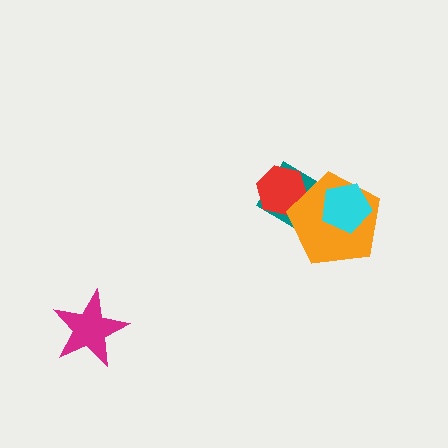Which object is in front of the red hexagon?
The orange pentagon is in front of the red hexagon.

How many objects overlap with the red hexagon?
2 objects overlap with the red hexagon.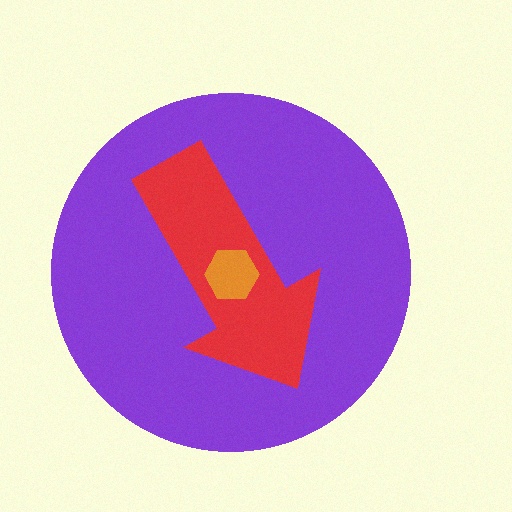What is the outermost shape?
The purple circle.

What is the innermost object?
The orange hexagon.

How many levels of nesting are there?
3.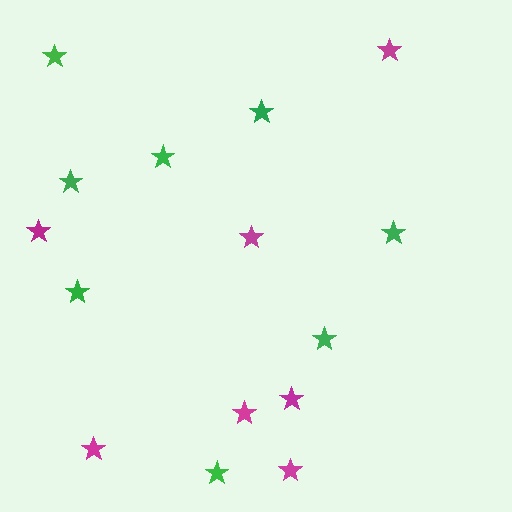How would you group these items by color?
There are 2 groups: one group of magenta stars (7) and one group of green stars (8).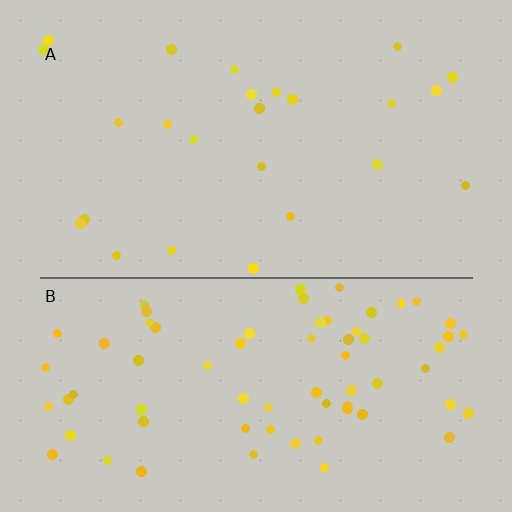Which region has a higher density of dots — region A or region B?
B (the bottom).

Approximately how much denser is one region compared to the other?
Approximately 2.9× — region B over region A.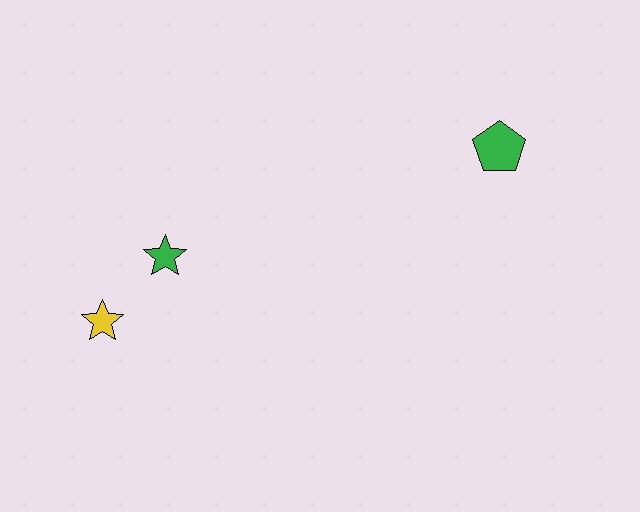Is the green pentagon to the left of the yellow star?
No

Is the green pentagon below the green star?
No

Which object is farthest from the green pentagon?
The yellow star is farthest from the green pentagon.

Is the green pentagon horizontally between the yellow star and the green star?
No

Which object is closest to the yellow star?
The green star is closest to the yellow star.